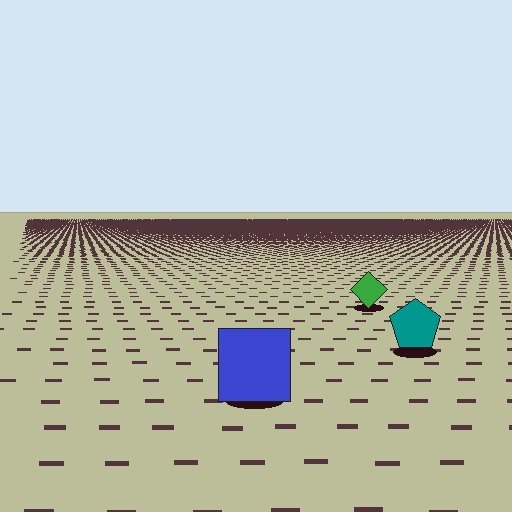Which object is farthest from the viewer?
The green diamond is farthest from the viewer. It appears smaller and the ground texture around it is denser.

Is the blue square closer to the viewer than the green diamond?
Yes. The blue square is closer — you can tell from the texture gradient: the ground texture is coarser near it.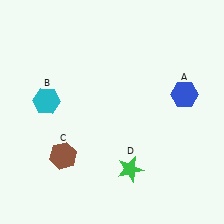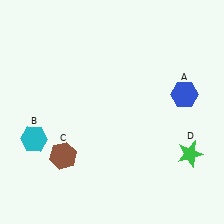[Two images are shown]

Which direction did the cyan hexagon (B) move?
The cyan hexagon (B) moved down.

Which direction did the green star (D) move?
The green star (D) moved right.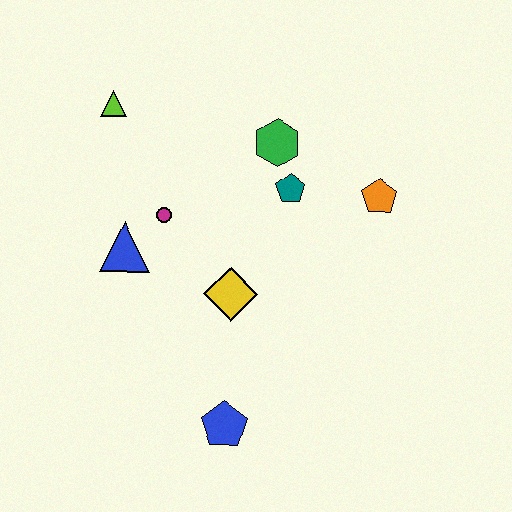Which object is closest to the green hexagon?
The teal pentagon is closest to the green hexagon.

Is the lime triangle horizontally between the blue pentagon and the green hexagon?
No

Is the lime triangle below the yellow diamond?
No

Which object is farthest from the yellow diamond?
The lime triangle is farthest from the yellow diamond.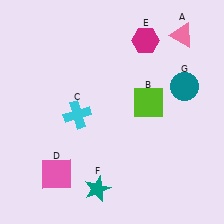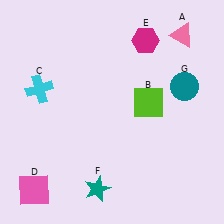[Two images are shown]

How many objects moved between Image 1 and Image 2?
2 objects moved between the two images.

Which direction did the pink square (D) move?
The pink square (D) moved left.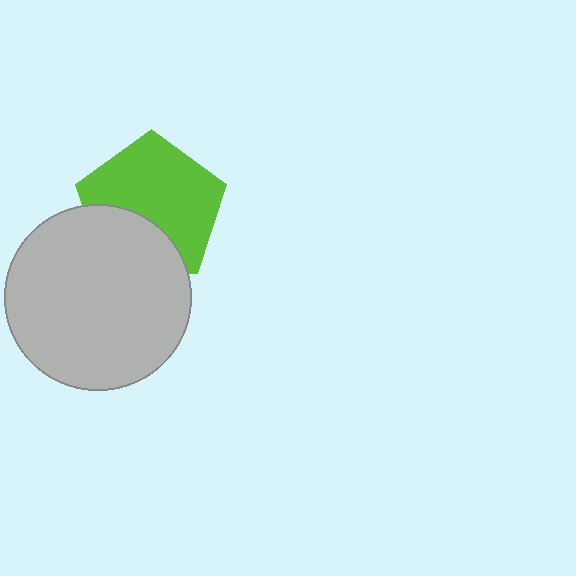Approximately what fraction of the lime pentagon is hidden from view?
Roughly 33% of the lime pentagon is hidden behind the light gray circle.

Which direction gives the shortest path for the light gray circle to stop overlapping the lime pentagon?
Moving down gives the shortest separation.